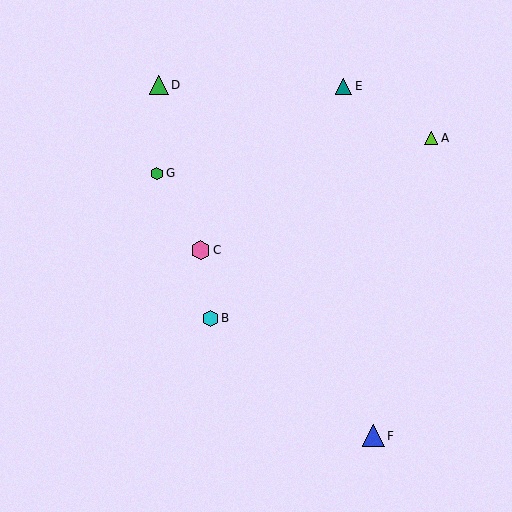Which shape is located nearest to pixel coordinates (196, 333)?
The cyan hexagon (labeled B) at (210, 318) is nearest to that location.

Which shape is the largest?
The blue triangle (labeled F) is the largest.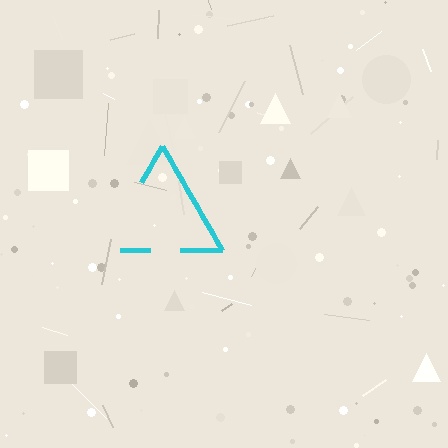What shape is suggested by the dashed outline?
The dashed outline suggests a triangle.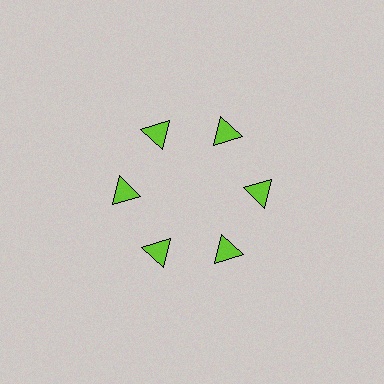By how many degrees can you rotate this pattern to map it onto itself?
The pattern maps onto itself every 60 degrees of rotation.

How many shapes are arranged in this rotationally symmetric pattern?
There are 6 shapes, arranged in 6 groups of 1.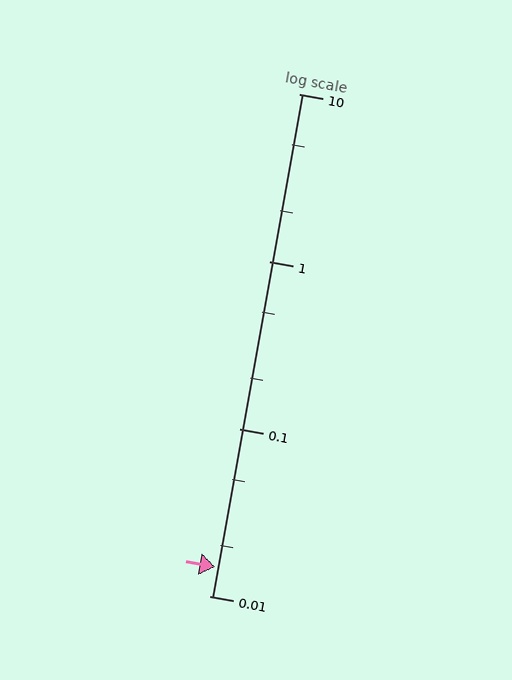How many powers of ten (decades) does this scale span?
The scale spans 3 decades, from 0.01 to 10.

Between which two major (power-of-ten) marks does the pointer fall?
The pointer is between 0.01 and 0.1.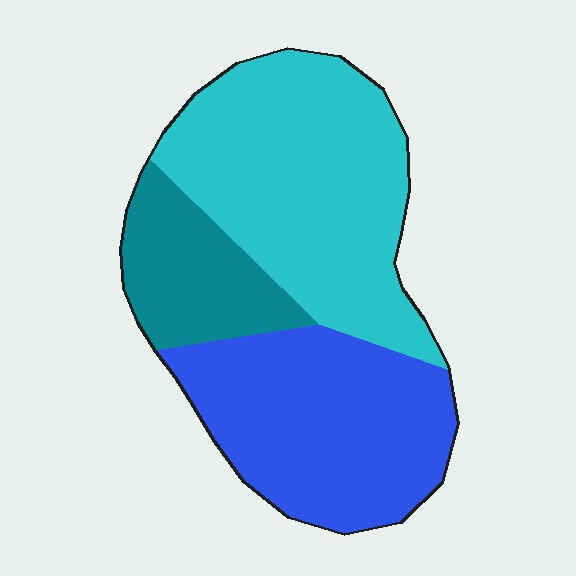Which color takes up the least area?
Teal, at roughly 15%.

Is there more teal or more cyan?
Cyan.